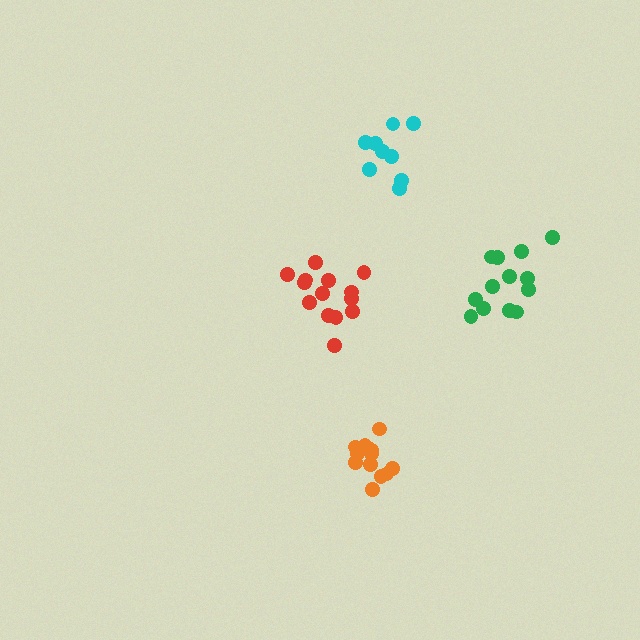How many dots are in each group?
Group 1: 9 dots, Group 2: 13 dots, Group 3: 13 dots, Group 4: 14 dots (49 total).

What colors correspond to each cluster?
The clusters are colored: cyan, orange, green, red.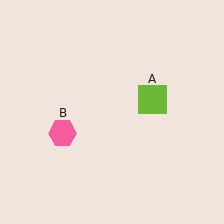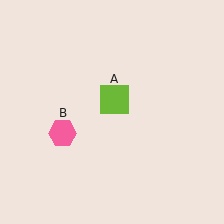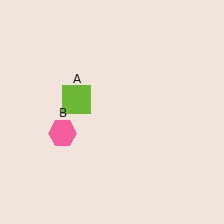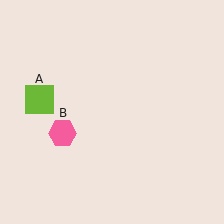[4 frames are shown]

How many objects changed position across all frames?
1 object changed position: lime square (object A).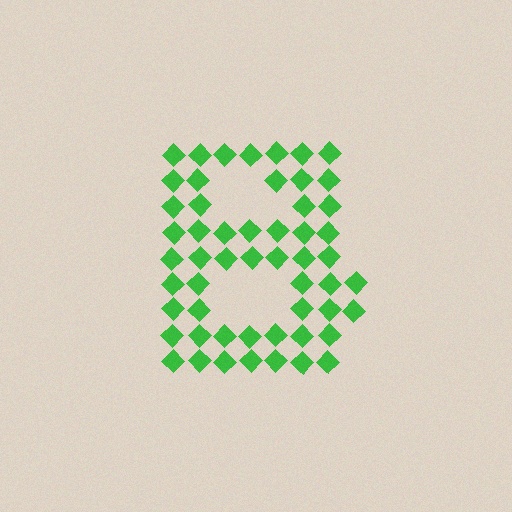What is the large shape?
The large shape is the letter B.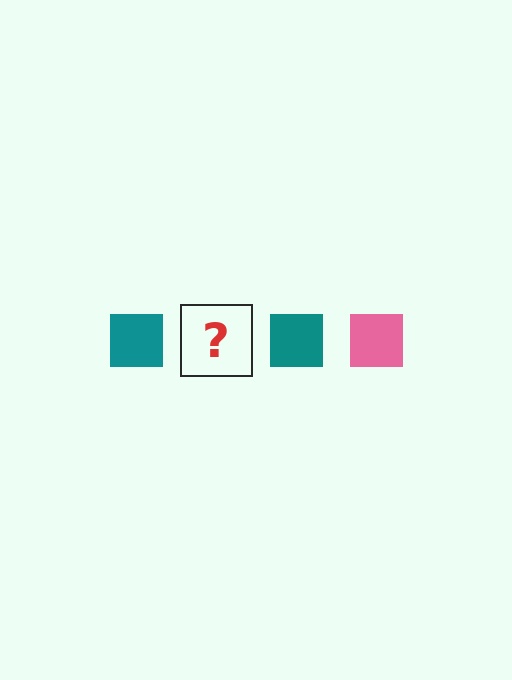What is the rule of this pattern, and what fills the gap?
The rule is that the pattern cycles through teal, pink squares. The gap should be filled with a pink square.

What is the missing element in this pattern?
The missing element is a pink square.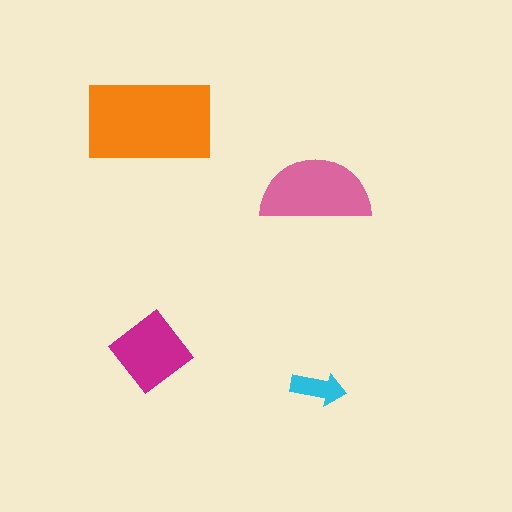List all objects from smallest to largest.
The cyan arrow, the magenta diamond, the pink semicircle, the orange rectangle.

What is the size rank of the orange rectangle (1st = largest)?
1st.